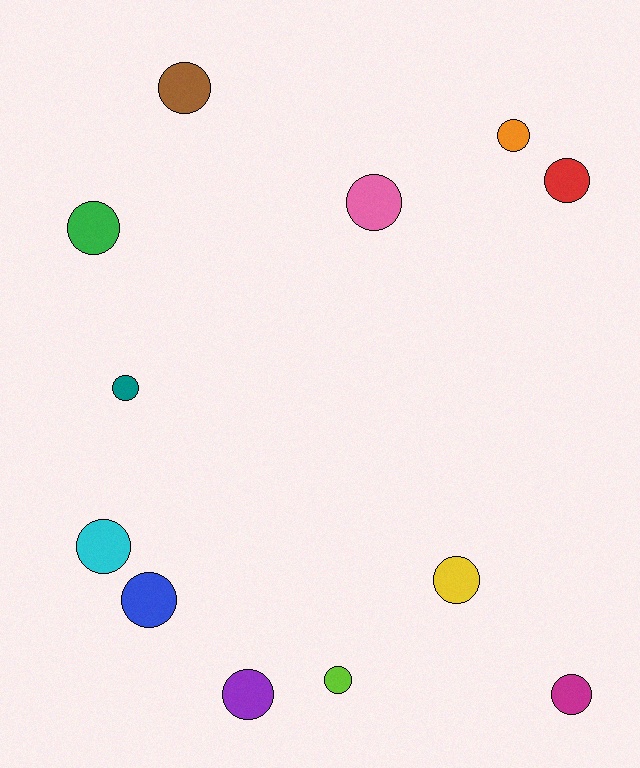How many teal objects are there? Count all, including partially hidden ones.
There is 1 teal object.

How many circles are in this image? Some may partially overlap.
There are 12 circles.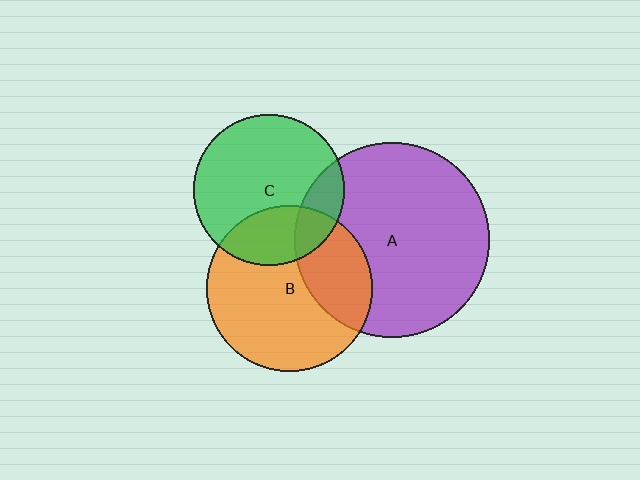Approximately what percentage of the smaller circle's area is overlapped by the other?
Approximately 15%.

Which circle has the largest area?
Circle A (purple).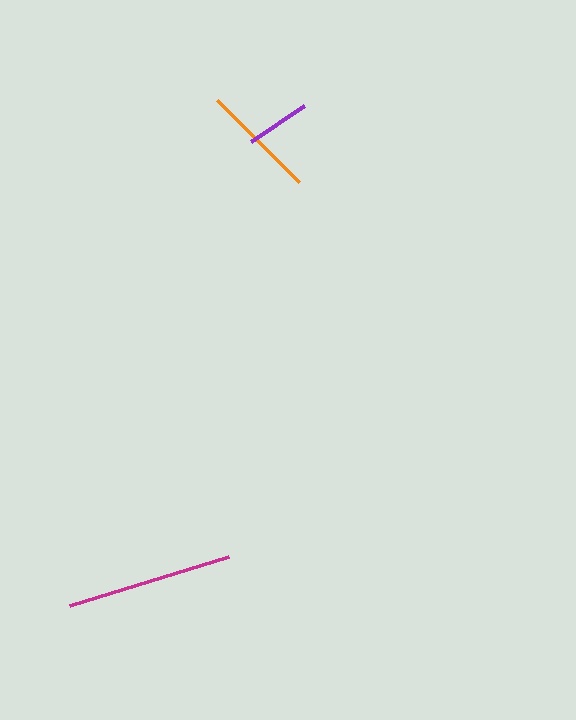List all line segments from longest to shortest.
From longest to shortest: magenta, orange, purple.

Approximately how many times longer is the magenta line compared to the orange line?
The magenta line is approximately 1.4 times the length of the orange line.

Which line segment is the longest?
The magenta line is the longest at approximately 166 pixels.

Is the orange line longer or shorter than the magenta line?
The magenta line is longer than the orange line.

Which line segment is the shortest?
The purple line is the shortest at approximately 64 pixels.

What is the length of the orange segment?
The orange segment is approximately 117 pixels long.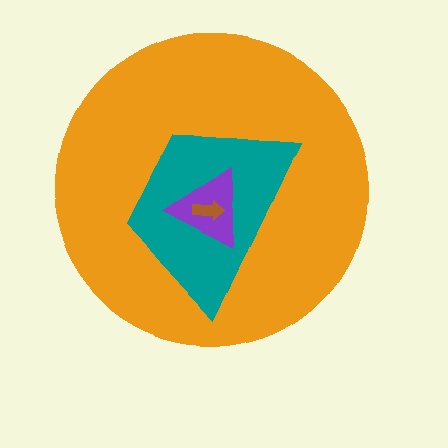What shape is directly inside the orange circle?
The teal trapezoid.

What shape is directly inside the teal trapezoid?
The purple triangle.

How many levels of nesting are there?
4.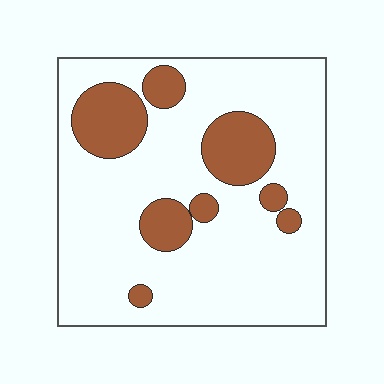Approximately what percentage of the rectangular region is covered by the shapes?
Approximately 20%.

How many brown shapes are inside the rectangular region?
8.